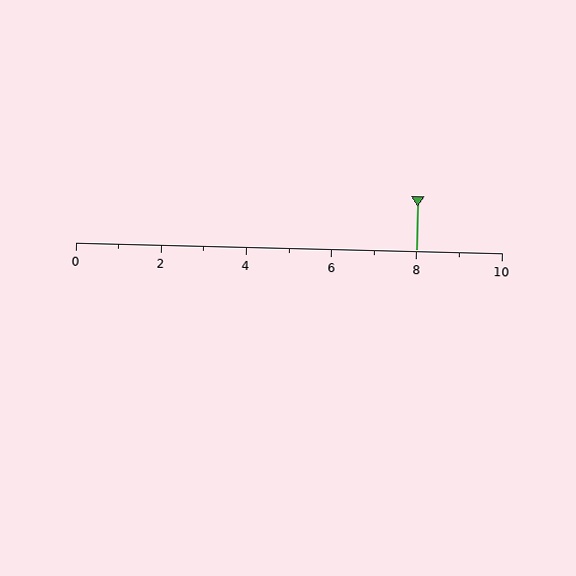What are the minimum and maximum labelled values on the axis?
The axis runs from 0 to 10.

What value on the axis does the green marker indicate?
The marker indicates approximately 8.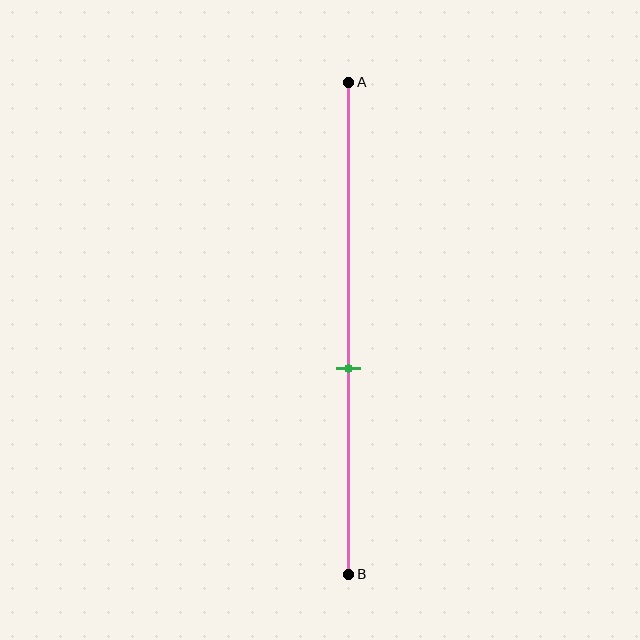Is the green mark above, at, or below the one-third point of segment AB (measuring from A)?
The green mark is below the one-third point of segment AB.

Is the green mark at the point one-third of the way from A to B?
No, the mark is at about 60% from A, not at the 33% one-third point.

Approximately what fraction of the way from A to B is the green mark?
The green mark is approximately 60% of the way from A to B.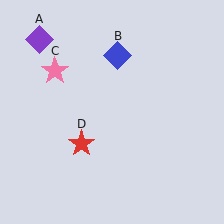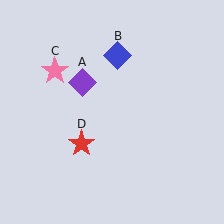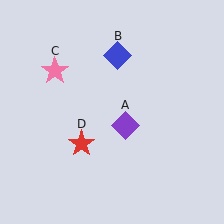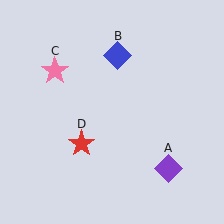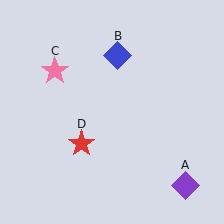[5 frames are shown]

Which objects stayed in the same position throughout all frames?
Blue diamond (object B) and pink star (object C) and red star (object D) remained stationary.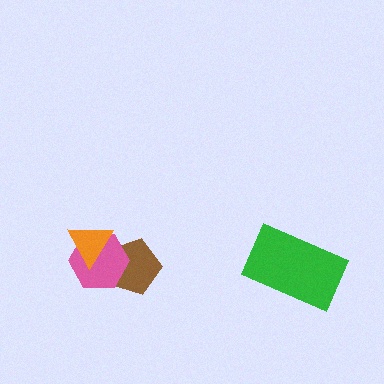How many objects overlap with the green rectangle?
0 objects overlap with the green rectangle.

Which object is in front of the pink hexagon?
The orange triangle is in front of the pink hexagon.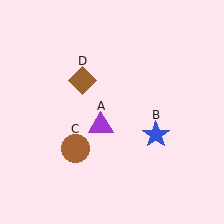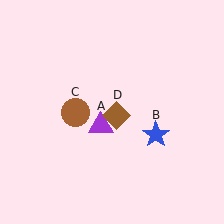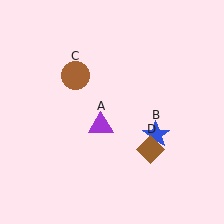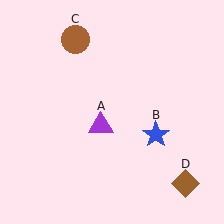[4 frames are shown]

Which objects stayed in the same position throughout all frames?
Purple triangle (object A) and blue star (object B) remained stationary.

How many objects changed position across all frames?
2 objects changed position: brown circle (object C), brown diamond (object D).